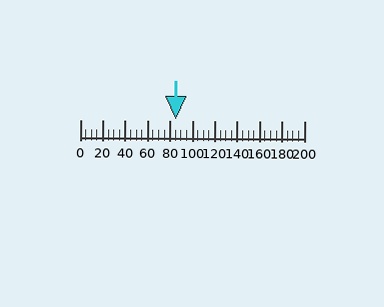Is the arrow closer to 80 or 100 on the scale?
The arrow is closer to 80.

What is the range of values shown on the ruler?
The ruler shows values from 0 to 200.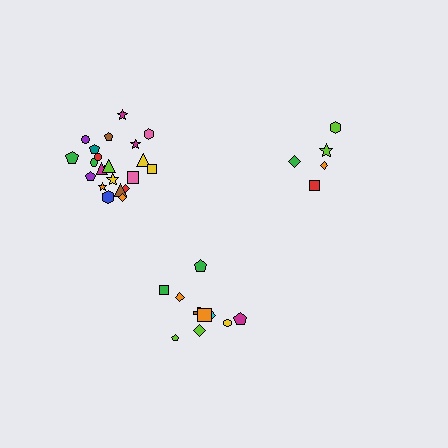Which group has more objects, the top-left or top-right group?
The top-left group.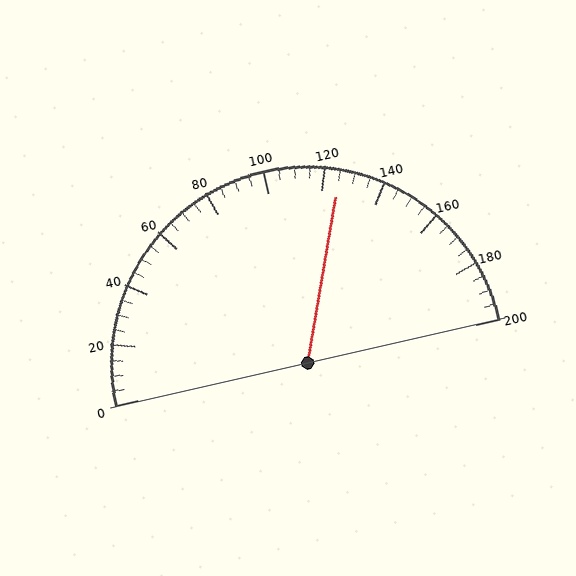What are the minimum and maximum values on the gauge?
The gauge ranges from 0 to 200.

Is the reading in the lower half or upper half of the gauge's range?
The reading is in the upper half of the range (0 to 200).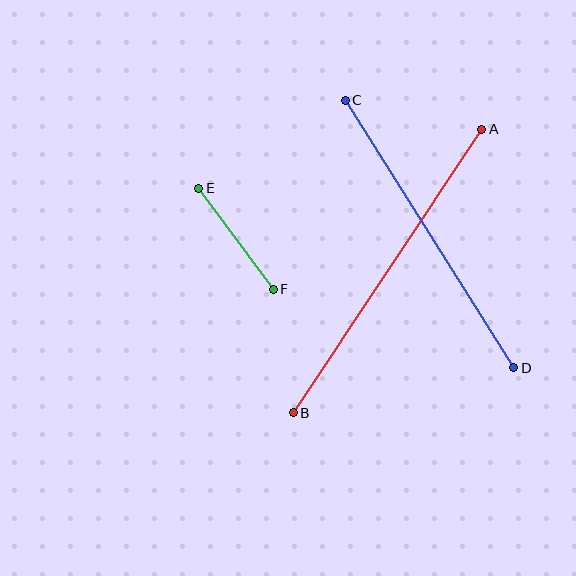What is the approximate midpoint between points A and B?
The midpoint is at approximately (387, 271) pixels.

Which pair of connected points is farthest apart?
Points A and B are farthest apart.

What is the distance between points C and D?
The distance is approximately 316 pixels.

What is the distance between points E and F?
The distance is approximately 125 pixels.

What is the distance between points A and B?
The distance is approximately 341 pixels.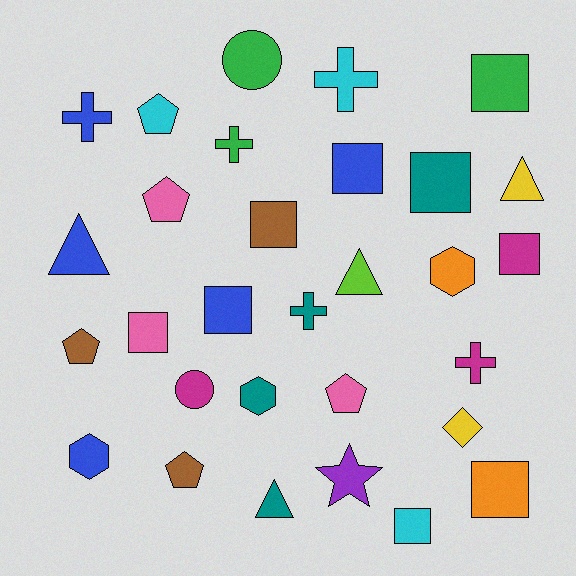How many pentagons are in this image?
There are 5 pentagons.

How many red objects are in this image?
There are no red objects.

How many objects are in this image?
There are 30 objects.